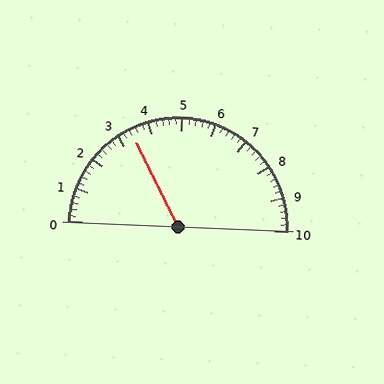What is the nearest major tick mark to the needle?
The nearest major tick mark is 3.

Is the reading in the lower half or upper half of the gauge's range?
The reading is in the lower half of the range (0 to 10).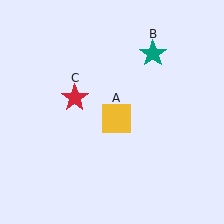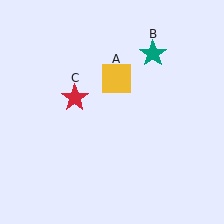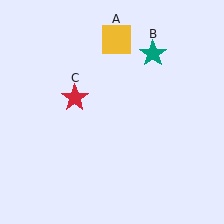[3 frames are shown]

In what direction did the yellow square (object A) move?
The yellow square (object A) moved up.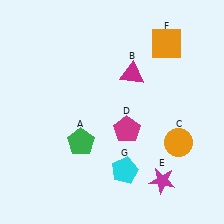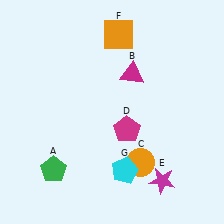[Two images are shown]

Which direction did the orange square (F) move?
The orange square (F) moved left.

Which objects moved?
The objects that moved are: the green pentagon (A), the orange circle (C), the orange square (F).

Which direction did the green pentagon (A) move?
The green pentagon (A) moved down.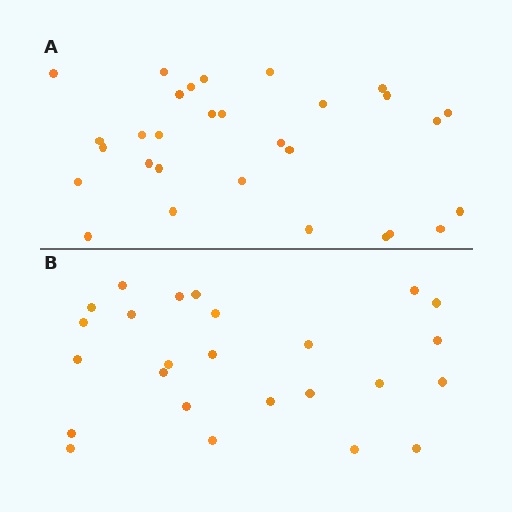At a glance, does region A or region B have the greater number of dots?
Region A (the top region) has more dots.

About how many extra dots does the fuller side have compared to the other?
Region A has about 5 more dots than region B.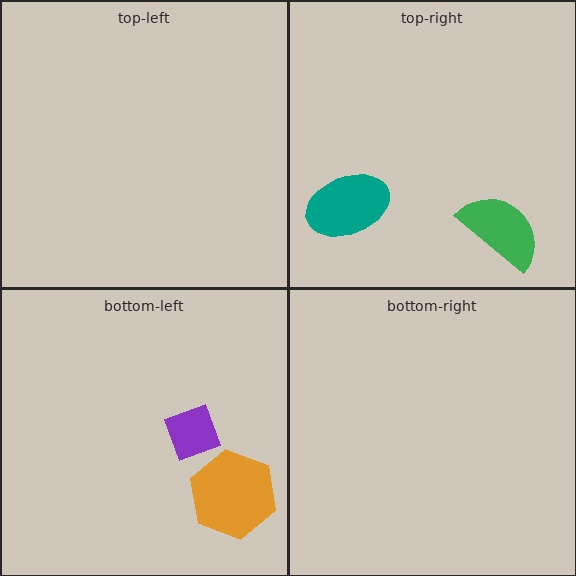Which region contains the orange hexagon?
The bottom-left region.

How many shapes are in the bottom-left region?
2.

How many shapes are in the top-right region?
2.